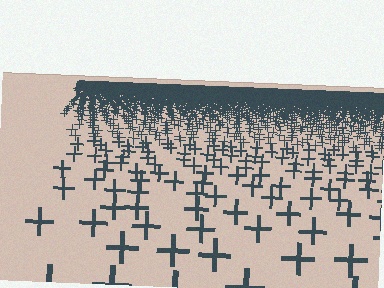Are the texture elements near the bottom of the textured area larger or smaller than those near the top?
Larger. Near the bottom, elements are closer to the viewer and appear at a bigger on-screen size.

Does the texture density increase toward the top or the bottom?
Density increases toward the top.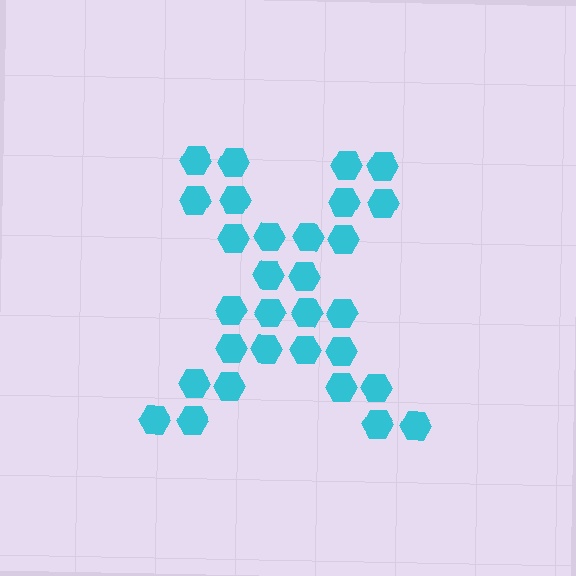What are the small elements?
The small elements are hexagons.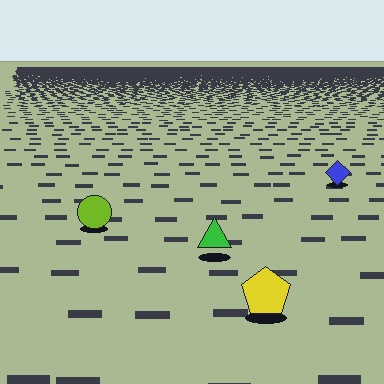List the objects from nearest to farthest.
From nearest to farthest: the yellow pentagon, the green triangle, the lime circle, the blue diamond.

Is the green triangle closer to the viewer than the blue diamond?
Yes. The green triangle is closer — you can tell from the texture gradient: the ground texture is coarser near it.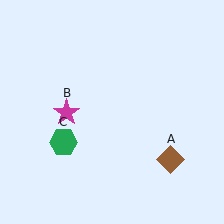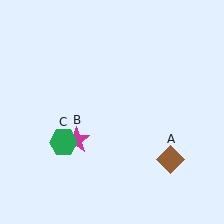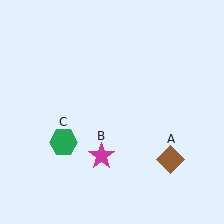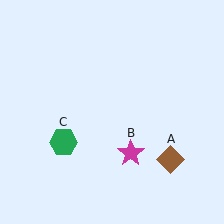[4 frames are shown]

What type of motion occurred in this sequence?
The magenta star (object B) rotated counterclockwise around the center of the scene.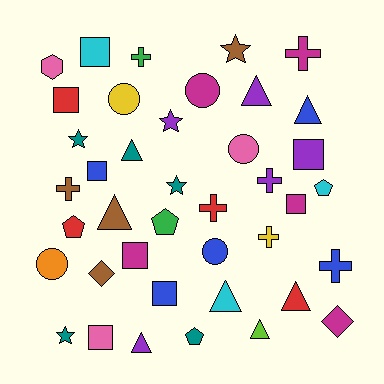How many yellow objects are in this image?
There are 2 yellow objects.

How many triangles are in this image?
There are 8 triangles.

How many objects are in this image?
There are 40 objects.